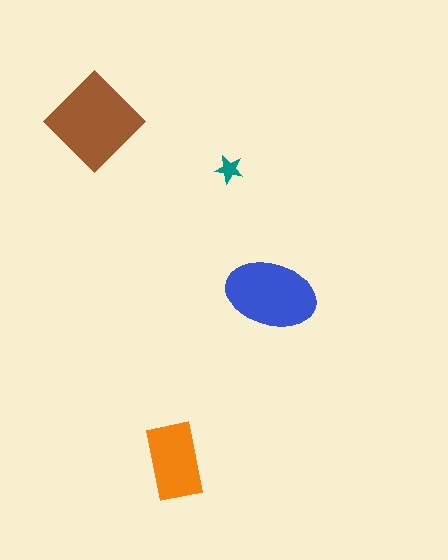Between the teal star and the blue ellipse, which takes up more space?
The blue ellipse.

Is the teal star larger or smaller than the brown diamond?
Smaller.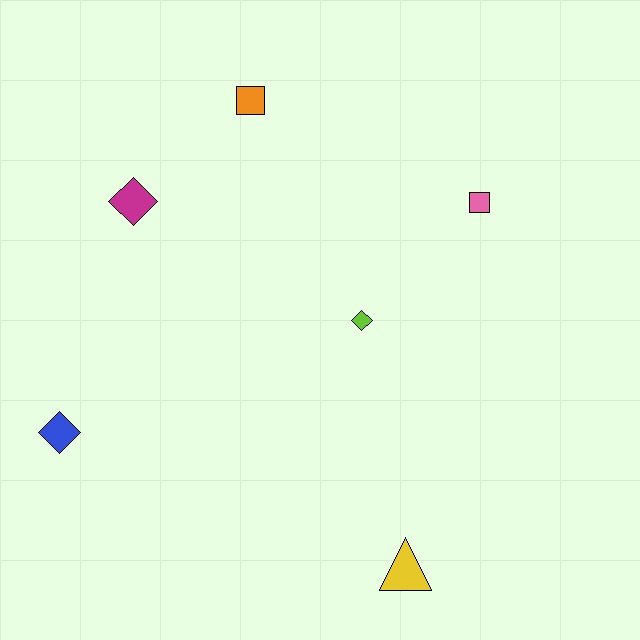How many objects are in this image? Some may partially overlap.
There are 6 objects.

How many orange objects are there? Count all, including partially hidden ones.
There is 1 orange object.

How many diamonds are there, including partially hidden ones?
There are 3 diamonds.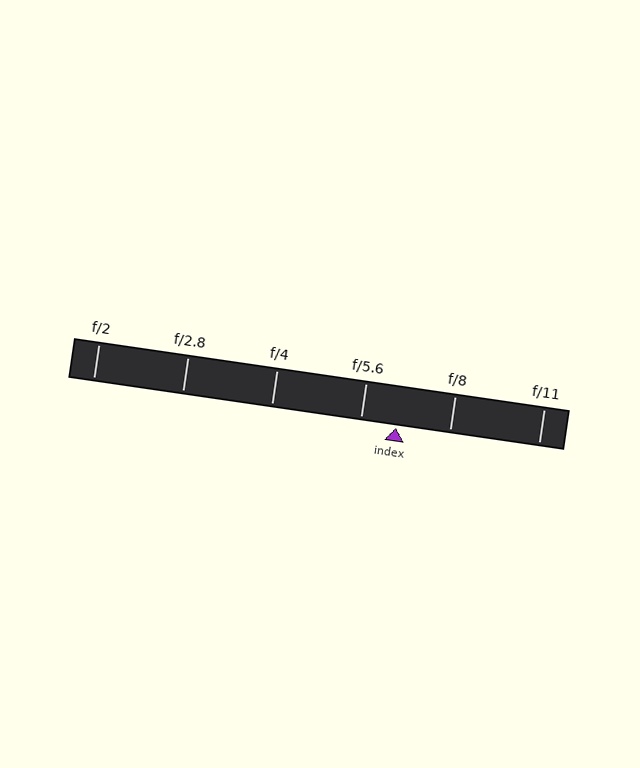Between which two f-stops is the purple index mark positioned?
The index mark is between f/5.6 and f/8.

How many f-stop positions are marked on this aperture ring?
There are 6 f-stop positions marked.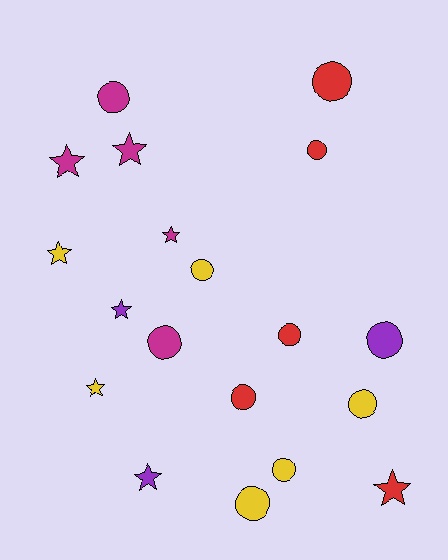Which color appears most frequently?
Yellow, with 6 objects.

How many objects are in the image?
There are 19 objects.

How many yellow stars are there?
There are 2 yellow stars.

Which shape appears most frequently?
Circle, with 11 objects.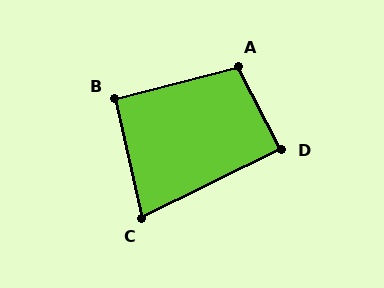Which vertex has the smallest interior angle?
C, at approximately 76 degrees.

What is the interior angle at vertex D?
Approximately 89 degrees (approximately right).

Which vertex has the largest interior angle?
A, at approximately 104 degrees.